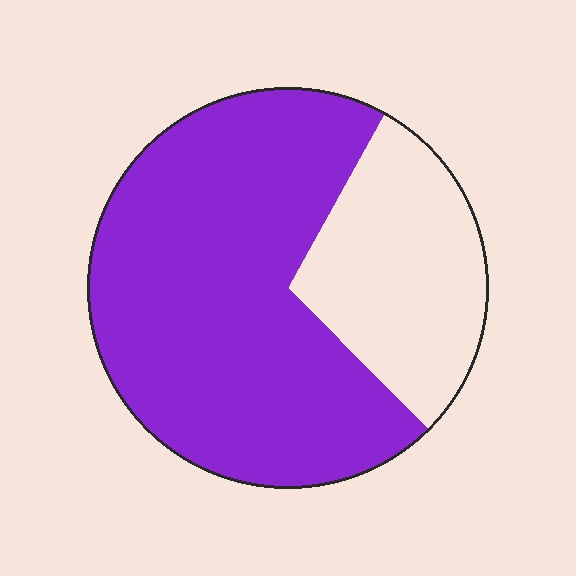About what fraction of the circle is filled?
About two thirds (2/3).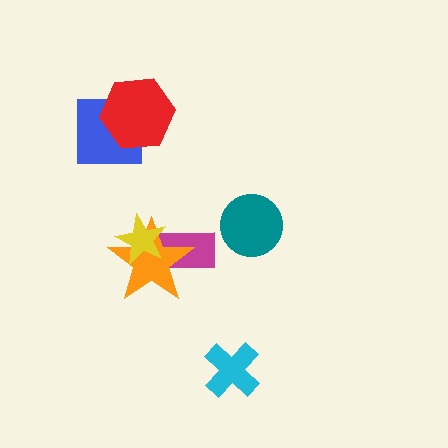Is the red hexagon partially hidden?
No, no other shape covers it.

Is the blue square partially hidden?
Yes, it is partially covered by another shape.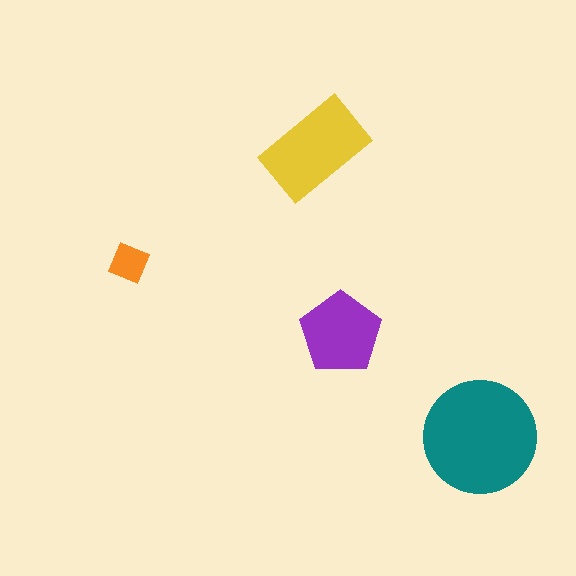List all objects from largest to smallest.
The teal circle, the yellow rectangle, the purple pentagon, the orange diamond.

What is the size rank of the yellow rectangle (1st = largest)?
2nd.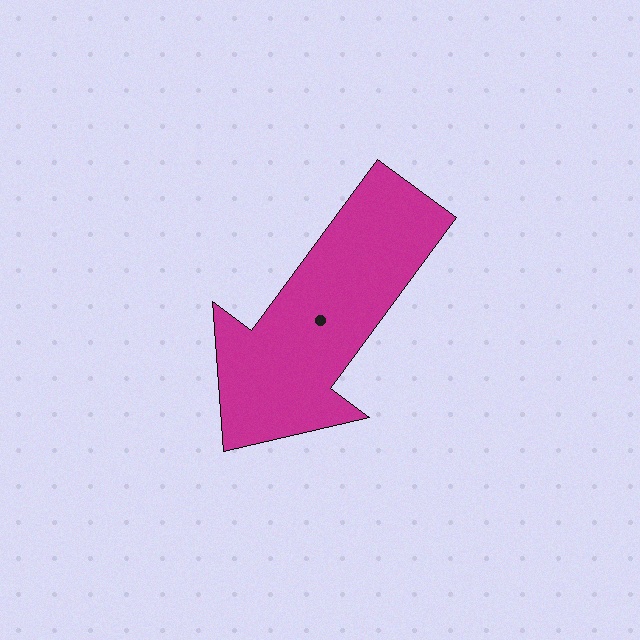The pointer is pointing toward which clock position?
Roughly 7 o'clock.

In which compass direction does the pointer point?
Southwest.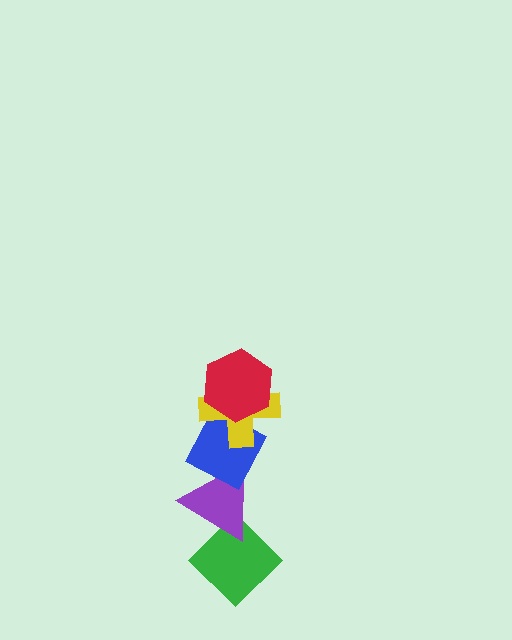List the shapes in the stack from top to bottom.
From top to bottom: the red hexagon, the yellow cross, the blue diamond, the purple triangle, the green diamond.